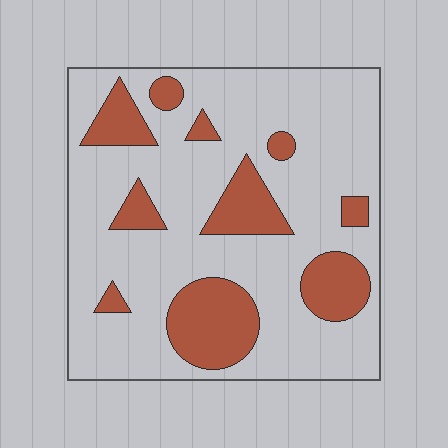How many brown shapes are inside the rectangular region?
10.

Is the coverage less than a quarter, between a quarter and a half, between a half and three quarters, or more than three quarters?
Less than a quarter.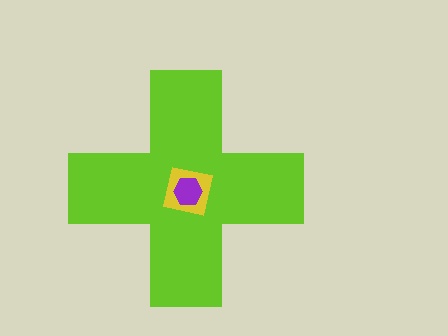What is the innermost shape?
The purple hexagon.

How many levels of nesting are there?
3.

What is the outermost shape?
The lime cross.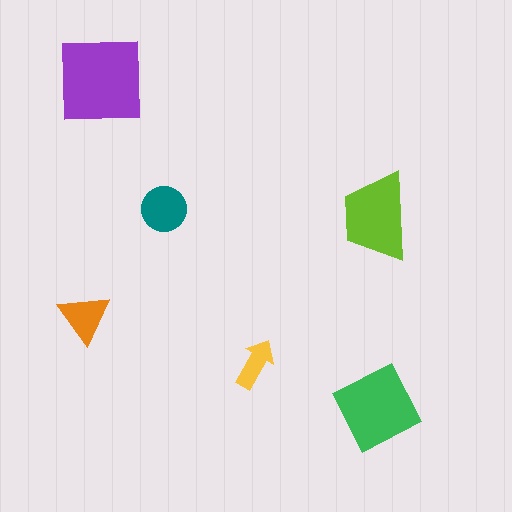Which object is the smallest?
The yellow arrow.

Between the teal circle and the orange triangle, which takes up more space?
The teal circle.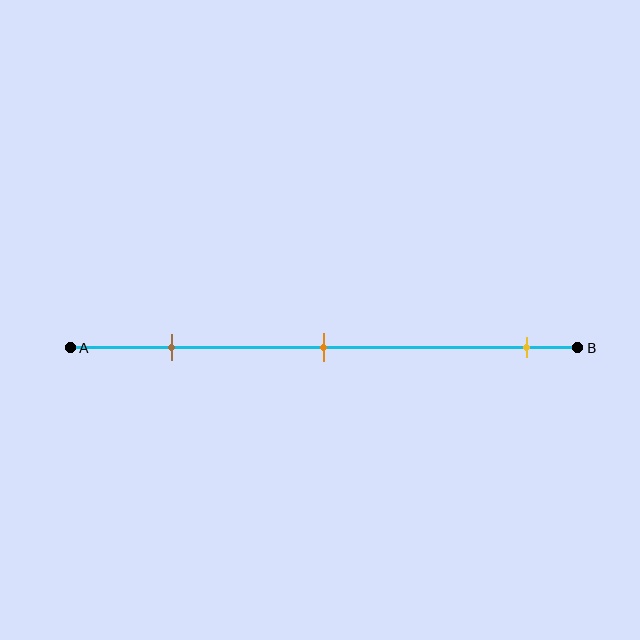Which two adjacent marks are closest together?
The brown and orange marks are the closest adjacent pair.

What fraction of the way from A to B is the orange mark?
The orange mark is approximately 50% (0.5) of the way from A to B.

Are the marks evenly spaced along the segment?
No, the marks are not evenly spaced.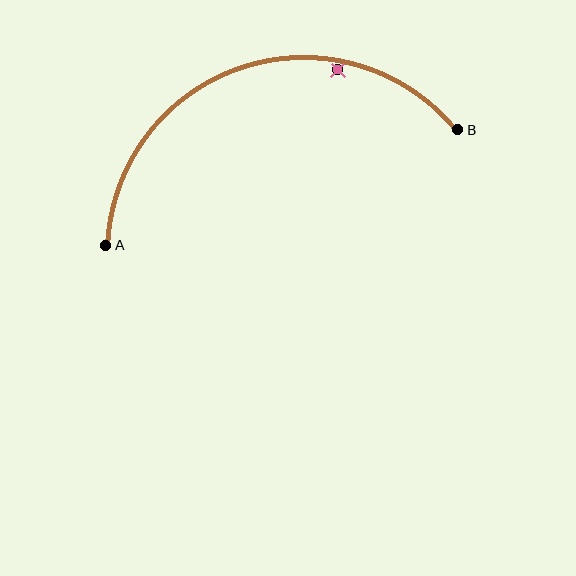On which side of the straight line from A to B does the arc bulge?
The arc bulges above the straight line connecting A and B.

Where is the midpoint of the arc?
The arc midpoint is the point on the curve farthest from the straight line joining A and B. It sits above that line.